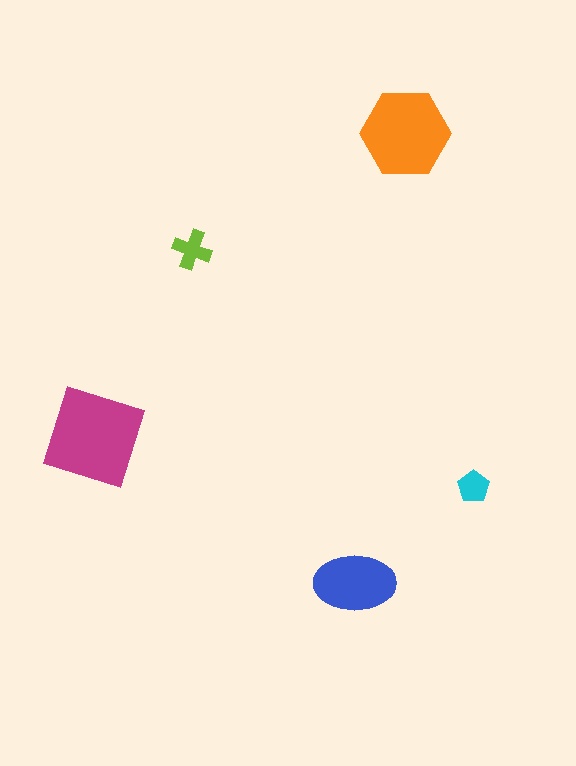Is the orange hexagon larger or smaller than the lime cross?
Larger.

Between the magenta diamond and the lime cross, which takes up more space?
The magenta diamond.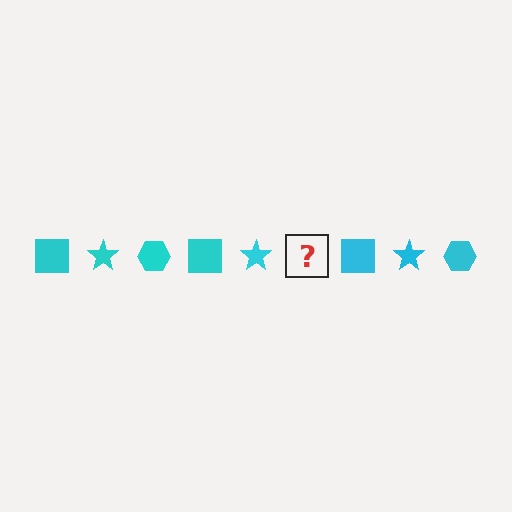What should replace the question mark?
The question mark should be replaced with a cyan hexagon.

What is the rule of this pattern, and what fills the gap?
The rule is that the pattern cycles through square, star, hexagon shapes in cyan. The gap should be filled with a cyan hexagon.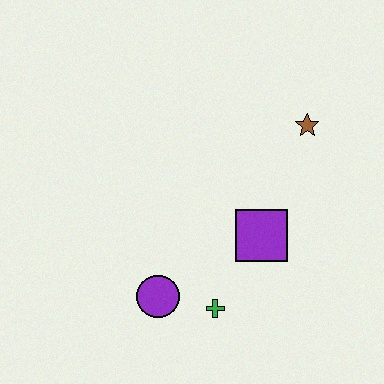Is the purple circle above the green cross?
Yes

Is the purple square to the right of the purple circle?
Yes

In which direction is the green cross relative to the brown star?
The green cross is below the brown star.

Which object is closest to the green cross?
The purple circle is closest to the green cross.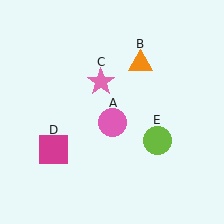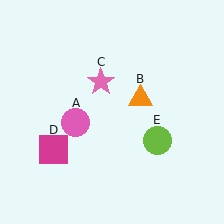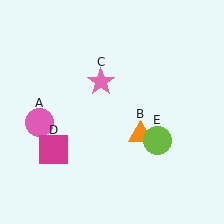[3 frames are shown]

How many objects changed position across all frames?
2 objects changed position: pink circle (object A), orange triangle (object B).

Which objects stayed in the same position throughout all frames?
Pink star (object C) and magenta square (object D) and lime circle (object E) remained stationary.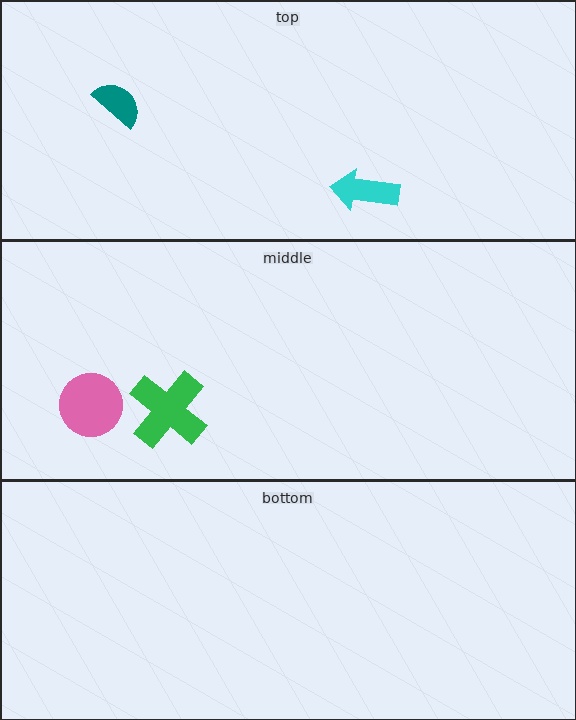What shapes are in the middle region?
The pink circle, the green cross.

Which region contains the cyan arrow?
The top region.